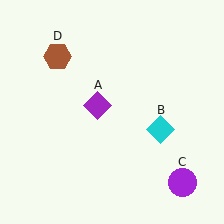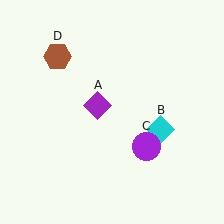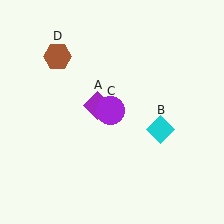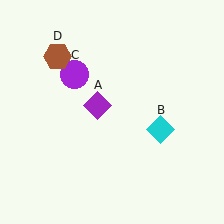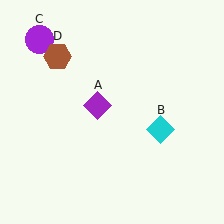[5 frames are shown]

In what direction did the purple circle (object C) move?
The purple circle (object C) moved up and to the left.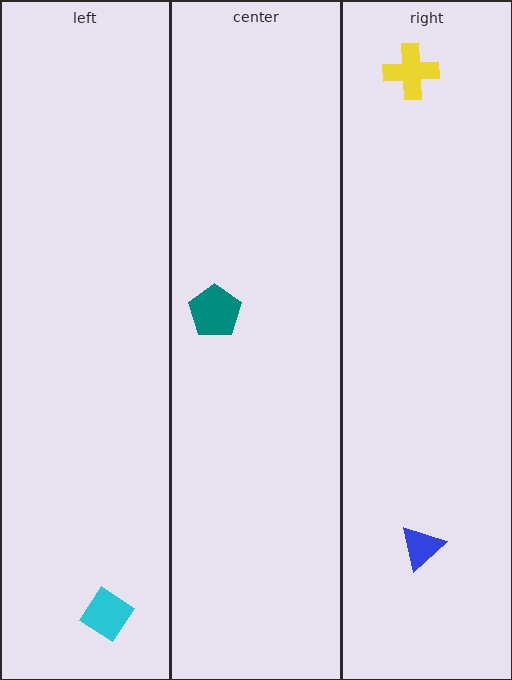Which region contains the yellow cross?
The right region.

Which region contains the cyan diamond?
The left region.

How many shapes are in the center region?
1.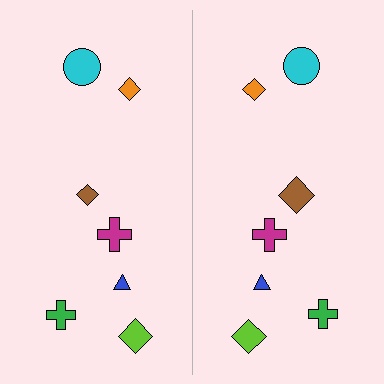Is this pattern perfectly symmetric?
No, the pattern is not perfectly symmetric. The brown diamond on the right side has a different size than its mirror counterpart.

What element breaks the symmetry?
The brown diamond on the right side has a different size than its mirror counterpart.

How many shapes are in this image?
There are 14 shapes in this image.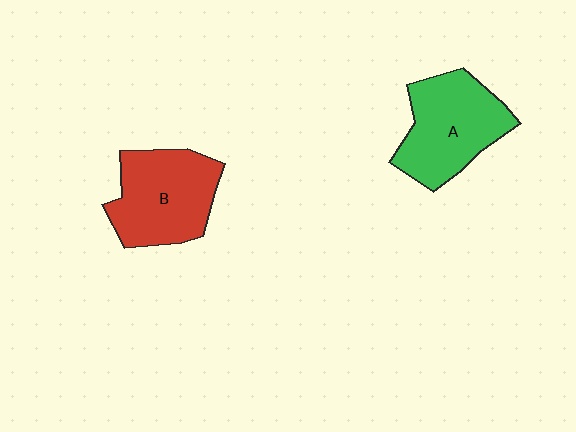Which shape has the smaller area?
Shape B (red).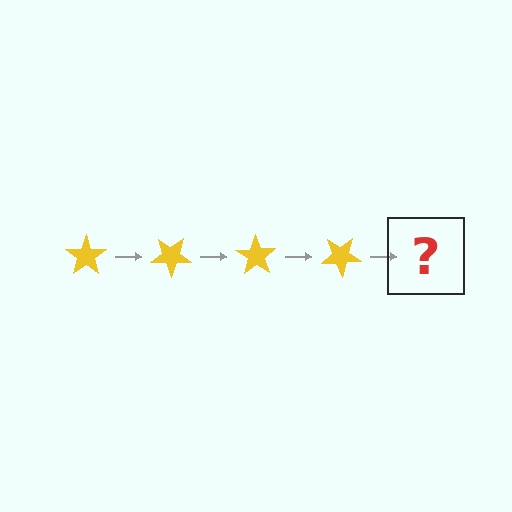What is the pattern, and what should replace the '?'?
The pattern is that the star rotates 35 degrees each step. The '?' should be a yellow star rotated 140 degrees.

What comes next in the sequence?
The next element should be a yellow star rotated 140 degrees.